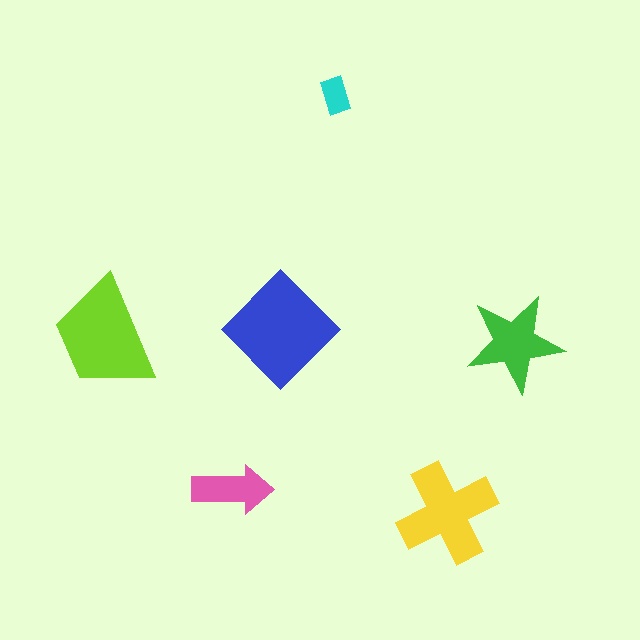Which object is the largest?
The blue diamond.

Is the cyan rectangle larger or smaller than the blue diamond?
Smaller.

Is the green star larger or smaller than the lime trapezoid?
Smaller.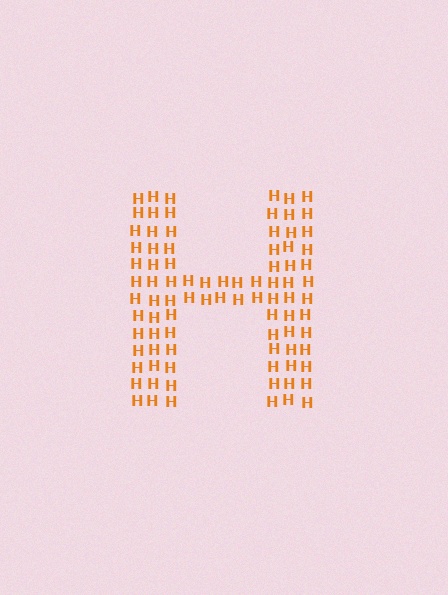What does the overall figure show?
The overall figure shows the letter H.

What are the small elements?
The small elements are letter H's.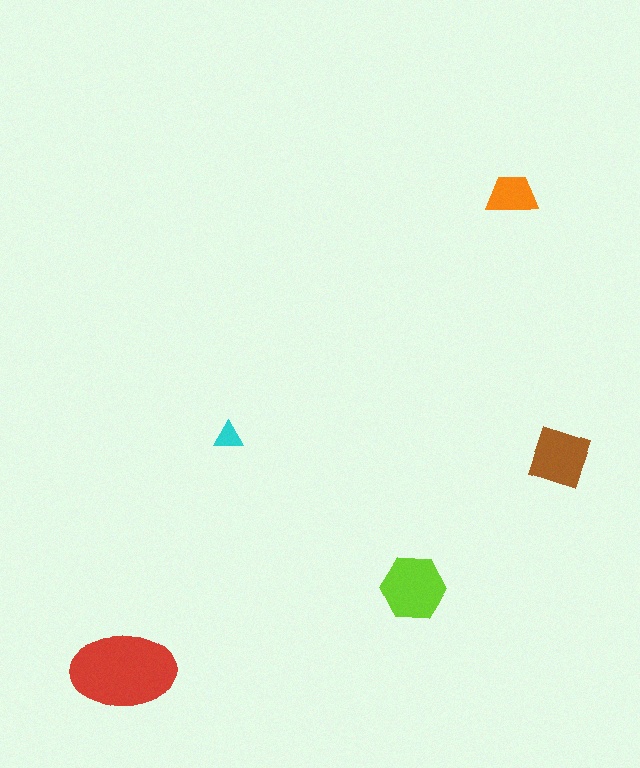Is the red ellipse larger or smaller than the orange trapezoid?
Larger.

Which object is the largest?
The red ellipse.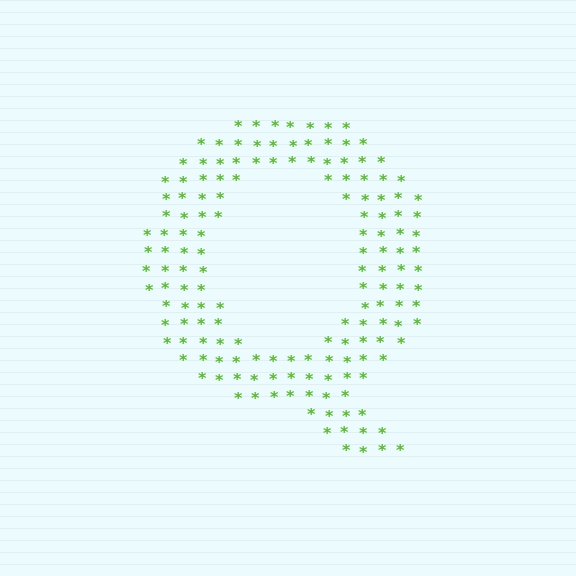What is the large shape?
The large shape is the letter Q.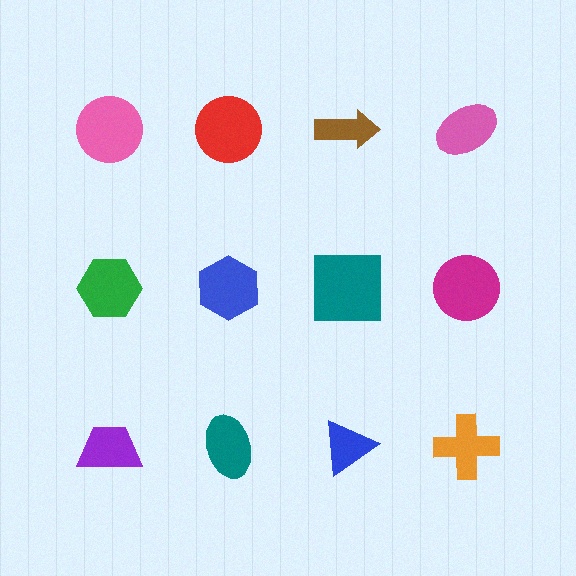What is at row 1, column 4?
A pink ellipse.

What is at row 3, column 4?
An orange cross.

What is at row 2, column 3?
A teal square.